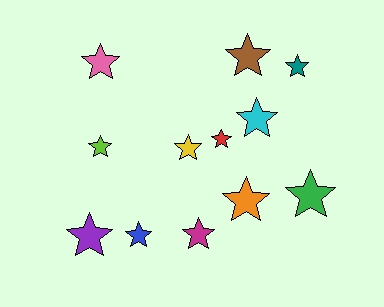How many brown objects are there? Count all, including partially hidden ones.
There is 1 brown object.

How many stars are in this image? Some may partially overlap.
There are 12 stars.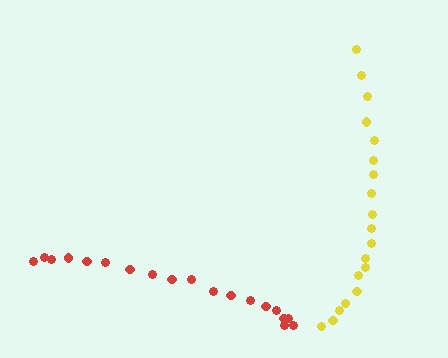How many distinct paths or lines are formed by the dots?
There are 2 distinct paths.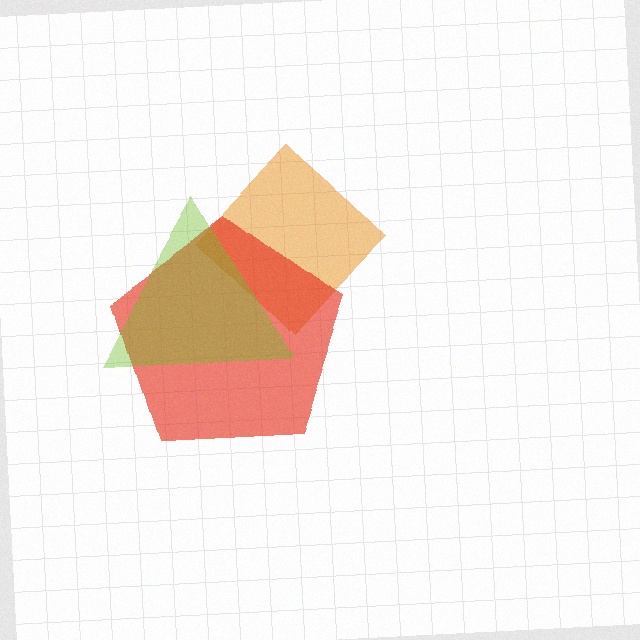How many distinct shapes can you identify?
There are 3 distinct shapes: an orange diamond, a red pentagon, a lime triangle.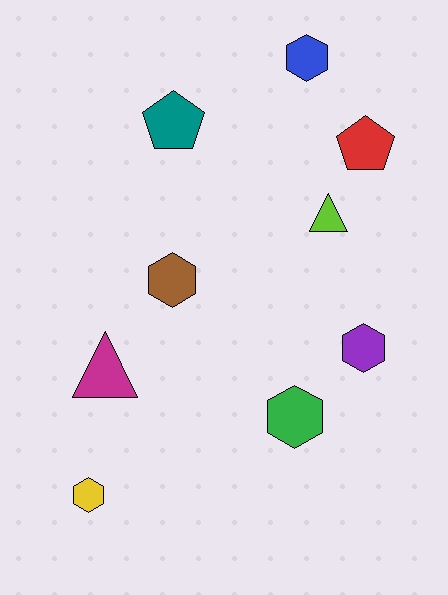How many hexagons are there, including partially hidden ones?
There are 5 hexagons.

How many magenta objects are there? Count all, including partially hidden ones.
There is 1 magenta object.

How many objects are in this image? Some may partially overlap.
There are 9 objects.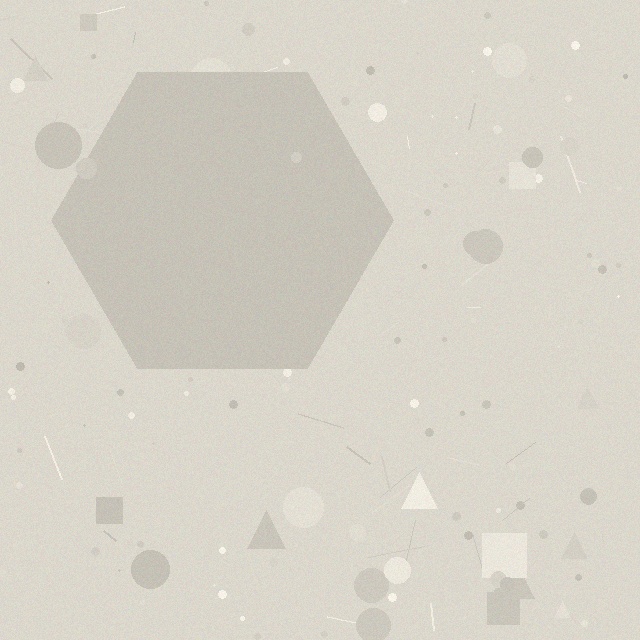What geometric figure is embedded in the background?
A hexagon is embedded in the background.